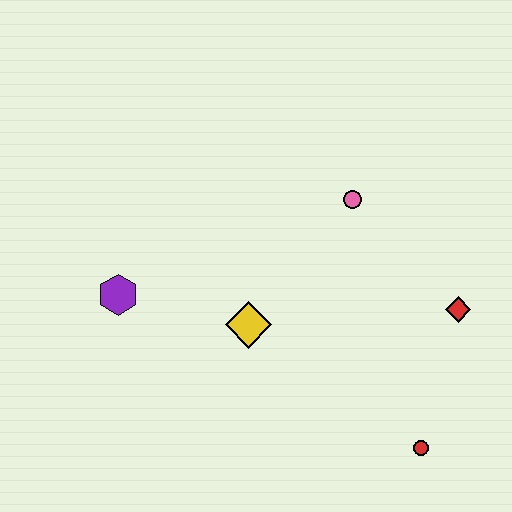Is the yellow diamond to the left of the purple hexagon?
No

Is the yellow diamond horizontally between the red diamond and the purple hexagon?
Yes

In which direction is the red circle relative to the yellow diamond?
The red circle is to the right of the yellow diamond.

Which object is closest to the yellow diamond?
The purple hexagon is closest to the yellow diamond.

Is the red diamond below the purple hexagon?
Yes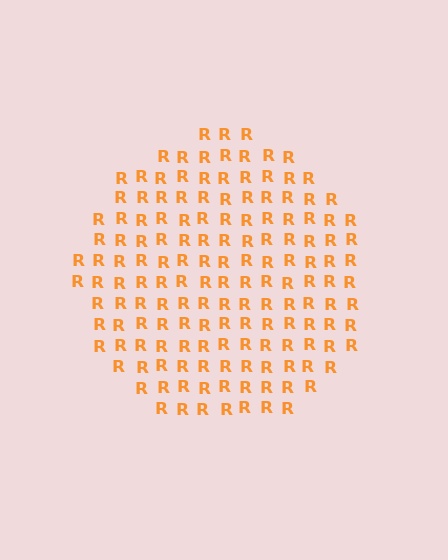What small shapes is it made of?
It is made of small letter R's.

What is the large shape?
The large shape is a circle.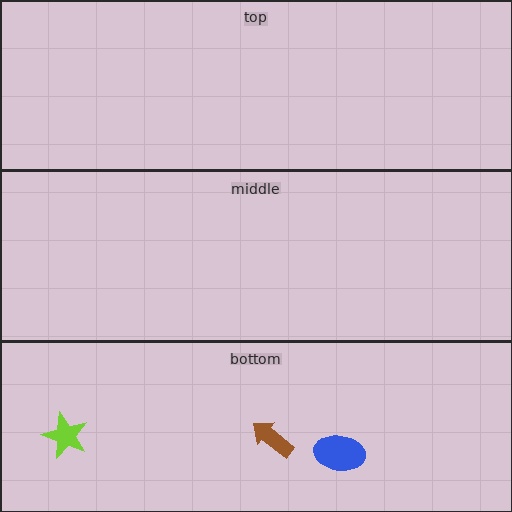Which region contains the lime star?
The bottom region.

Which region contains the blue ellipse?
The bottom region.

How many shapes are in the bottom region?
3.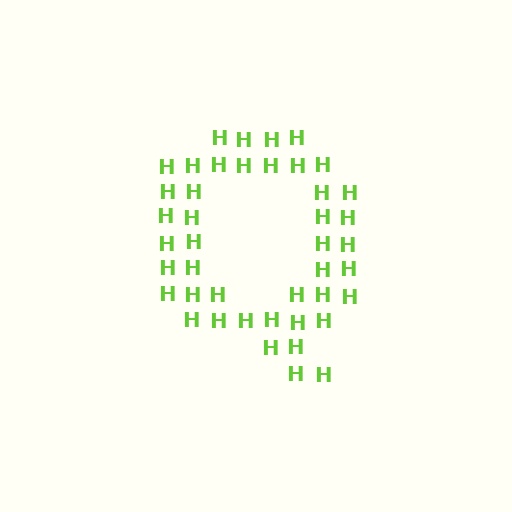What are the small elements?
The small elements are letter H's.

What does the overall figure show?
The overall figure shows the letter Q.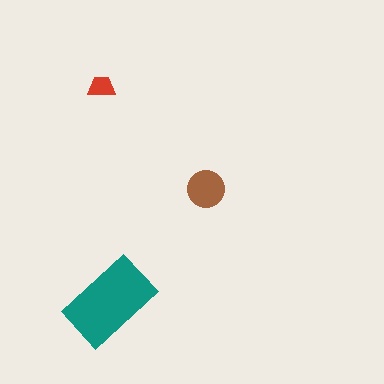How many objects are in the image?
There are 3 objects in the image.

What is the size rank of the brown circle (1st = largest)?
2nd.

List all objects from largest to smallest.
The teal rectangle, the brown circle, the red trapezoid.